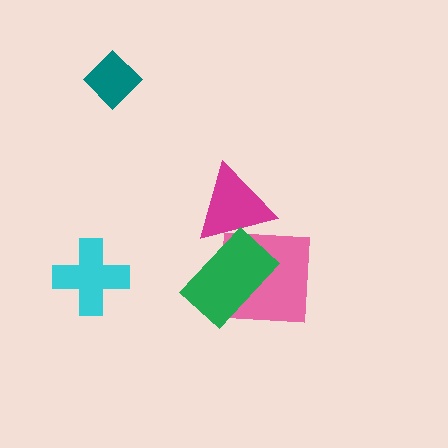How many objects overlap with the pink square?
2 objects overlap with the pink square.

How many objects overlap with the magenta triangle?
2 objects overlap with the magenta triangle.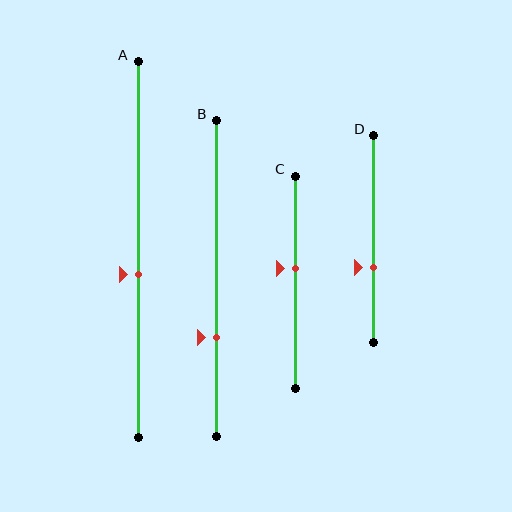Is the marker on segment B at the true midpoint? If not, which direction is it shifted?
No, the marker on segment B is shifted downward by about 19% of the segment length.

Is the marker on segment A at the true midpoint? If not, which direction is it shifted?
No, the marker on segment A is shifted downward by about 7% of the segment length.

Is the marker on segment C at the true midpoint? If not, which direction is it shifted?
No, the marker on segment C is shifted upward by about 7% of the segment length.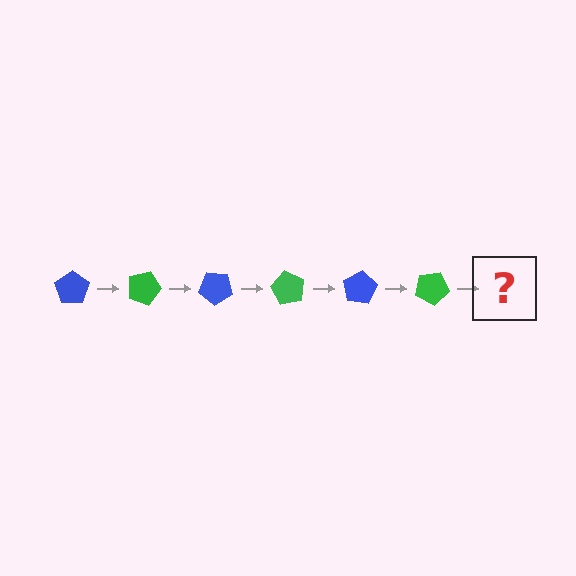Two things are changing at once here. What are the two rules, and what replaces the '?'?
The two rules are that it rotates 20 degrees each step and the color cycles through blue and green. The '?' should be a blue pentagon, rotated 120 degrees from the start.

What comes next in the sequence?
The next element should be a blue pentagon, rotated 120 degrees from the start.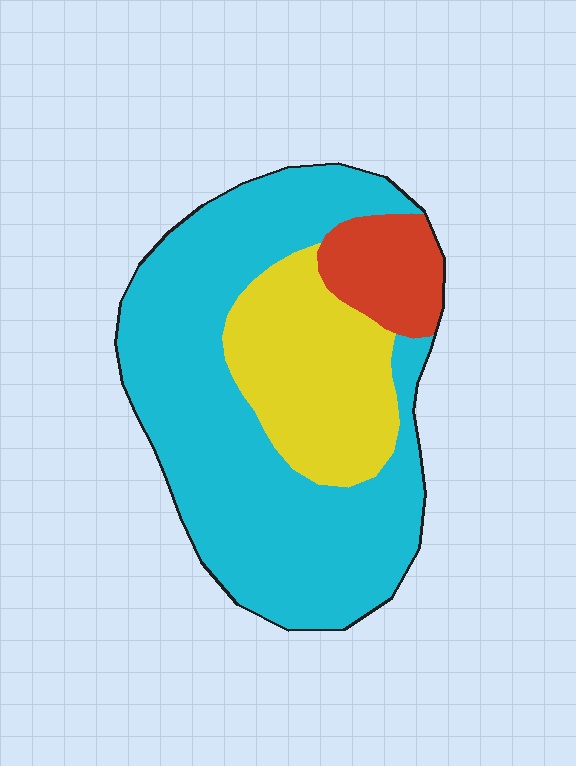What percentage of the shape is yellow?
Yellow takes up between a sixth and a third of the shape.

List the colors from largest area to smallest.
From largest to smallest: cyan, yellow, red.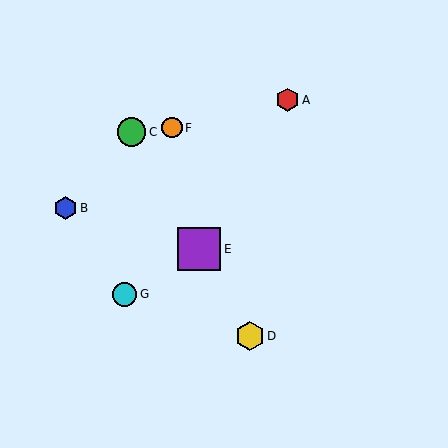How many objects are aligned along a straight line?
3 objects (C, D, E) are aligned along a straight line.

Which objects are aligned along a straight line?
Objects C, D, E are aligned along a straight line.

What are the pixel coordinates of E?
Object E is at (199, 249).